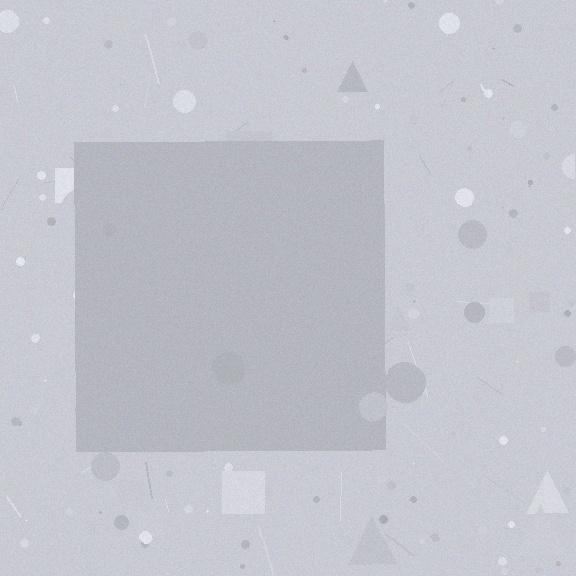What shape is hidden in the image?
A square is hidden in the image.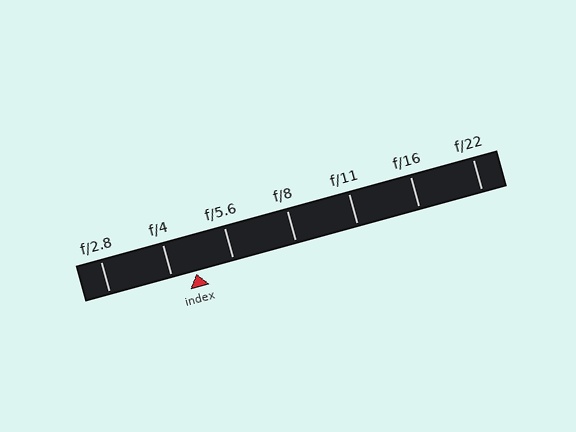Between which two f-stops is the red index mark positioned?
The index mark is between f/4 and f/5.6.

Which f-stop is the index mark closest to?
The index mark is closest to f/4.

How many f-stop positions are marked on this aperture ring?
There are 7 f-stop positions marked.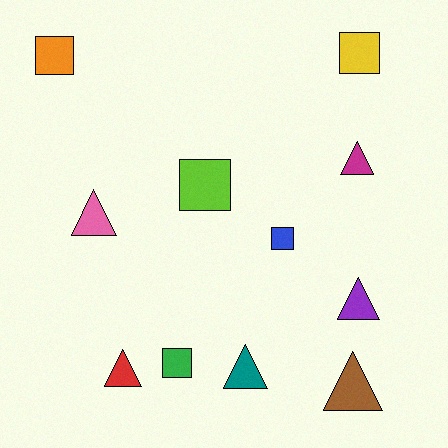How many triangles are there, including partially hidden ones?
There are 6 triangles.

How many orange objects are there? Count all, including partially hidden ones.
There is 1 orange object.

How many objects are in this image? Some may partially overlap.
There are 11 objects.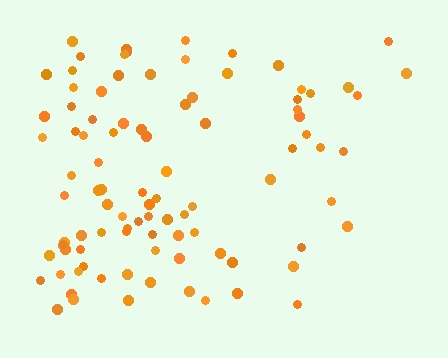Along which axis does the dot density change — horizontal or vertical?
Horizontal.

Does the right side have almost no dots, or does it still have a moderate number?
Still a moderate number, just noticeably fewer than the left.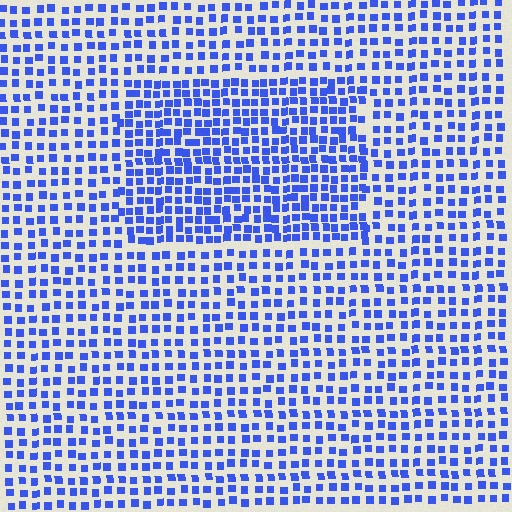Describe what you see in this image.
The image contains small blue elements arranged at two different densities. A rectangle-shaped region is visible where the elements are more densely packed than the surrounding area.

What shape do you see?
I see a rectangle.